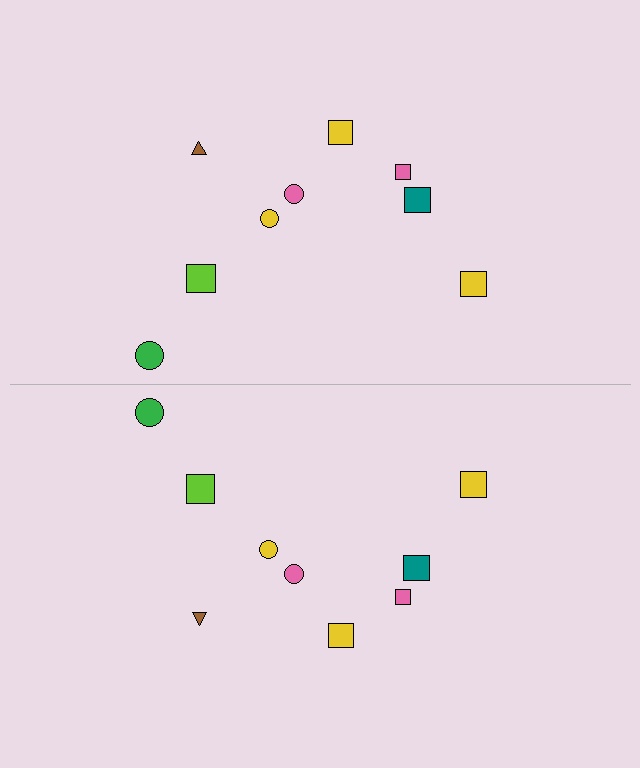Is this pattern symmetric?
Yes, this pattern has bilateral (reflection) symmetry.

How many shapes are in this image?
There are 18 shapes in this image.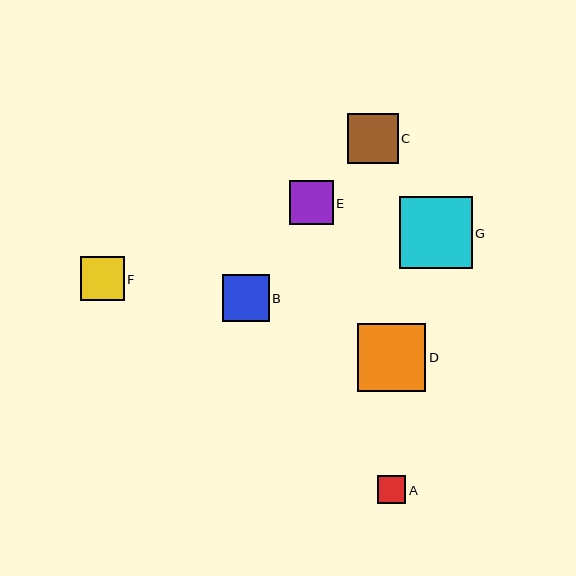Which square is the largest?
Square G is the largest with a size of approximately 73 pixels.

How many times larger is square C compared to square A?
Square C is approximately 1.8 times the size of square A.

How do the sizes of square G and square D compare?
Square G and square D are approximately the same size.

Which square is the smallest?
Square A is the smallest with a size of approximately 28 pixels.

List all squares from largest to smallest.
From largest to smallest: G, D, C, B, E, F, A.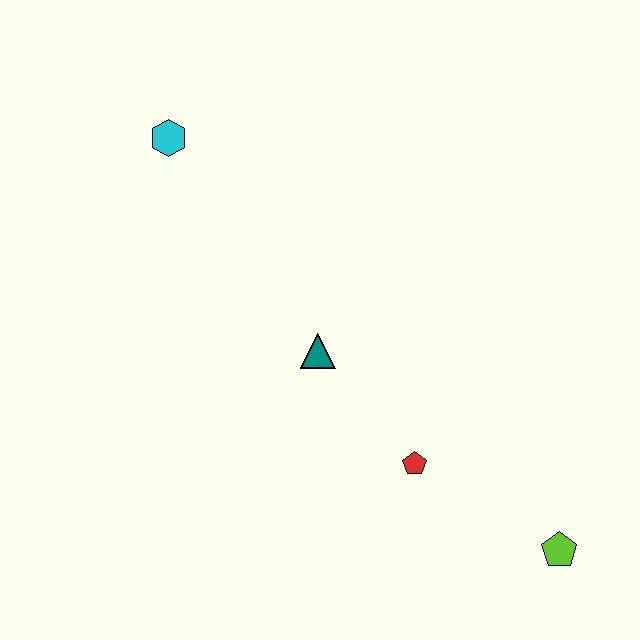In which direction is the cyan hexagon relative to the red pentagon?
The cyan hexagon is above the red pentagon.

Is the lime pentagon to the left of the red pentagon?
No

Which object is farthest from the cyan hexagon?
The lime pentagon is farthest from the cyan hexagon.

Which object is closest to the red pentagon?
The teal triangle is closest to the red pentagon.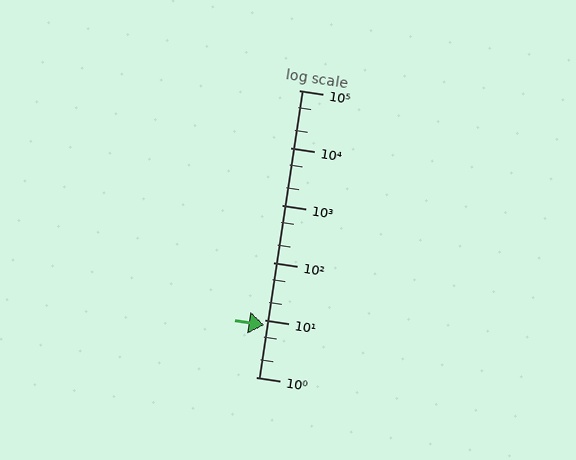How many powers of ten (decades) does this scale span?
The scale spans 5 decades, from 1 to 100000.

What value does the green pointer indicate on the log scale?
The pointer indicates approximately 7.9.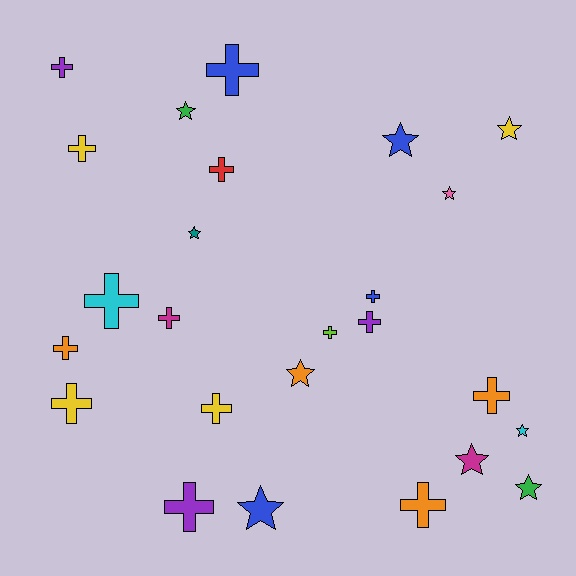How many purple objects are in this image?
There are 3 purple objects.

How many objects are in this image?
There are 25 objects.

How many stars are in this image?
There are 10 stars.